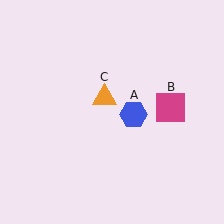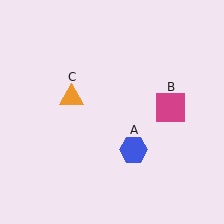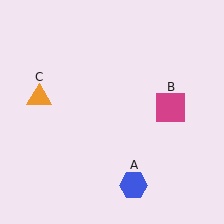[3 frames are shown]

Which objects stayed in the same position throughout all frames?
Magenta square (object B) remained stationary.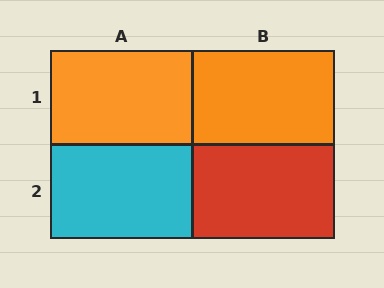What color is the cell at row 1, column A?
Orange.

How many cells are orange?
2 cells are orange.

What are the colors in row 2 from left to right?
Cyan, red.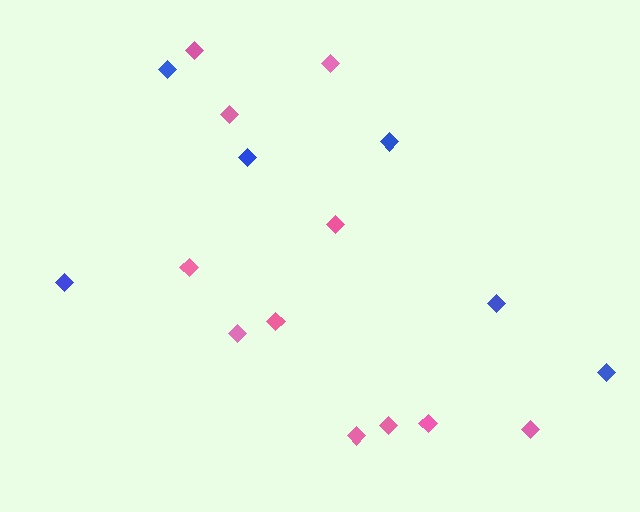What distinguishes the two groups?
There are 2 groups: one group of blue diamonds (6) and one group of pink diamonds (11).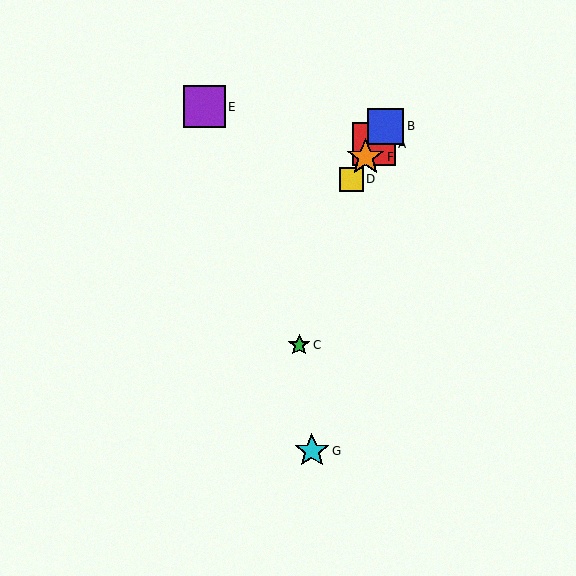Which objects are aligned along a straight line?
Objects A, B, D, F are aligned along a straight line.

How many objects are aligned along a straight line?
4 objects (A, B, D, F) are aligned along a straight line.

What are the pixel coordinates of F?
Object F is at (366, 157).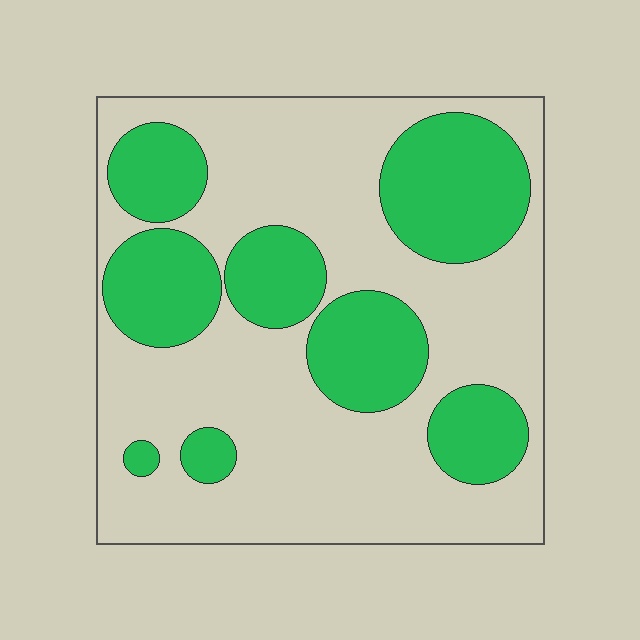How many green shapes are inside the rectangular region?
8.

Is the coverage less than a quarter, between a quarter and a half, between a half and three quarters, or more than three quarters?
Between a quarter and a half.